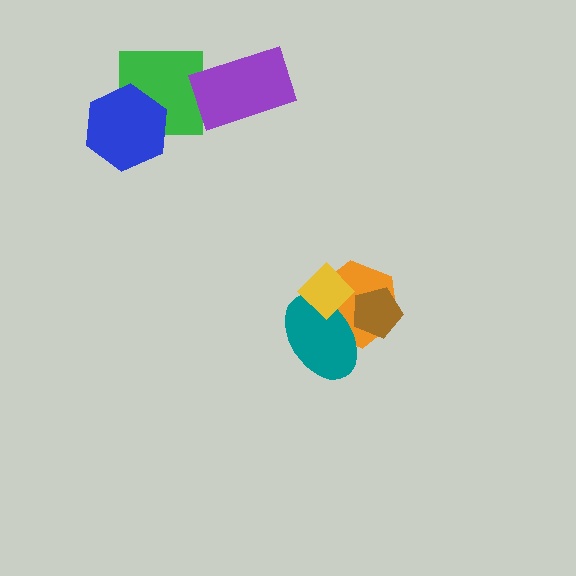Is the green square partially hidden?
Yes, it is partially covered by another shape.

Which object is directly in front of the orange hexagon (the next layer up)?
The teal ellipse is directly in front of the orange hexagon.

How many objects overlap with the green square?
1 object overlaps with the green square.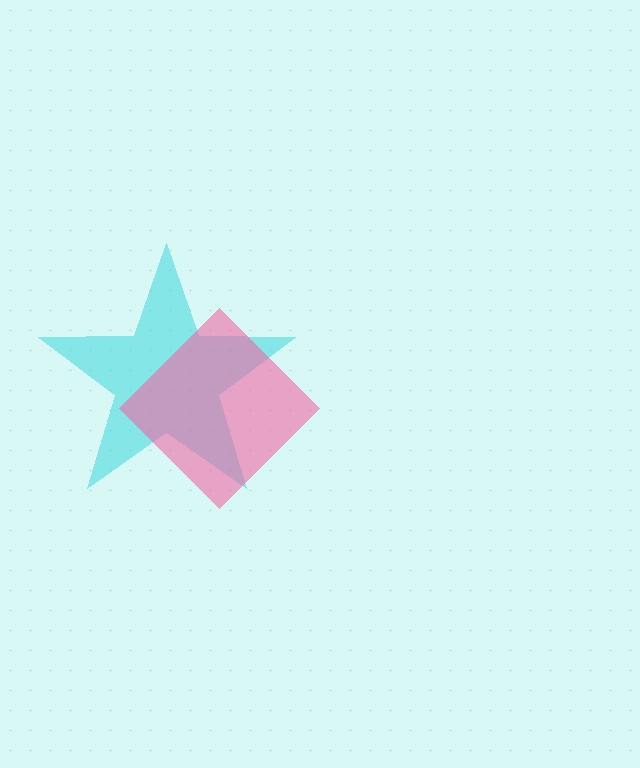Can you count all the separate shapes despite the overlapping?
Yes, there are 2 separate shapes.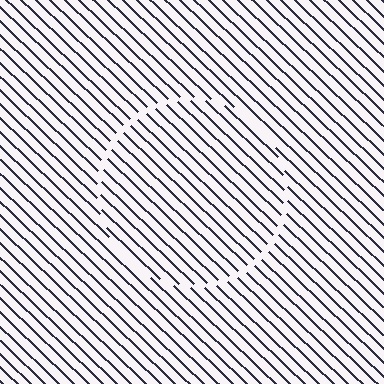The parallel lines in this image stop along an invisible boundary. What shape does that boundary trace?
An illusory circle. The interior of the shape contains the same grating, shifted by half a period — the contour is defined by the phase discontinuity where line-ends from the inner and outer gratings abut.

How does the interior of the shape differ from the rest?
The interior of the shape contains the same grating, shifted by half a period — the contour is defined by the phase discontinuity where line-ends from the inner and outer gratings abut.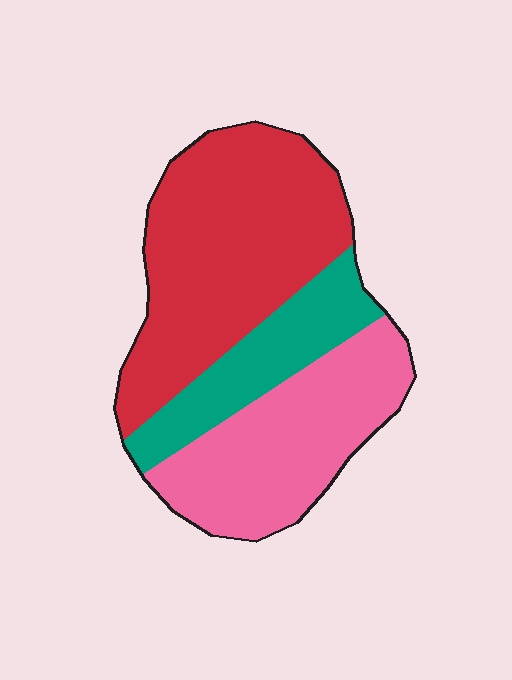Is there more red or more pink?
Red.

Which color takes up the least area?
Teal, at roughly 20%.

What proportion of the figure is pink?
Pink takes up about one third (1/3) of the figure.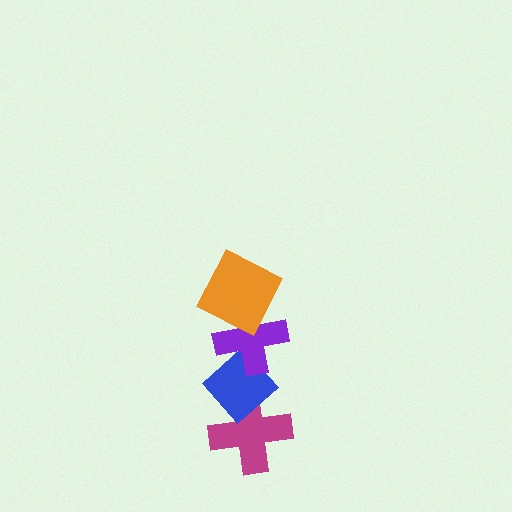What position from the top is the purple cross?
The purple cross is 2nd from the top.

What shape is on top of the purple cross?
The orange square is on top of the purple cross.